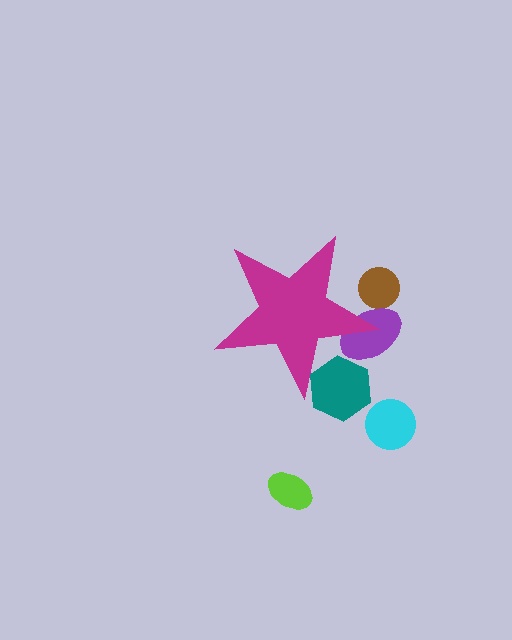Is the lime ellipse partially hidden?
No, the lime ellipse is fully visible.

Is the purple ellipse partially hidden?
Yes, the purple ellipse is partially hidden behind the magenta star.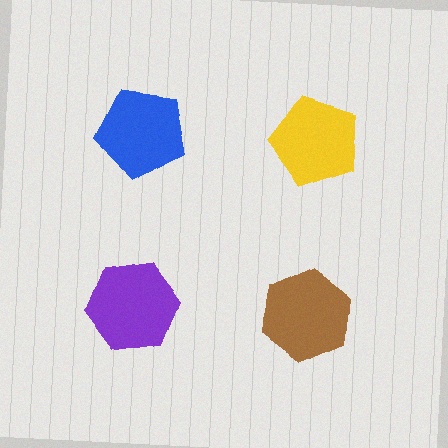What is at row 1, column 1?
A blue pentagon.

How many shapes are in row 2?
2 shapes.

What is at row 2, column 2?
A brown hexagon.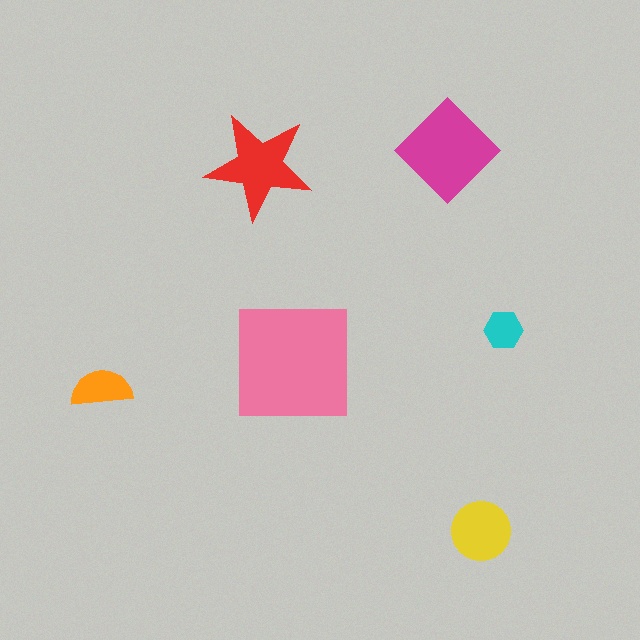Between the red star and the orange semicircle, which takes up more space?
The red star.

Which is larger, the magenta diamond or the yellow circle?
The magenta diamond.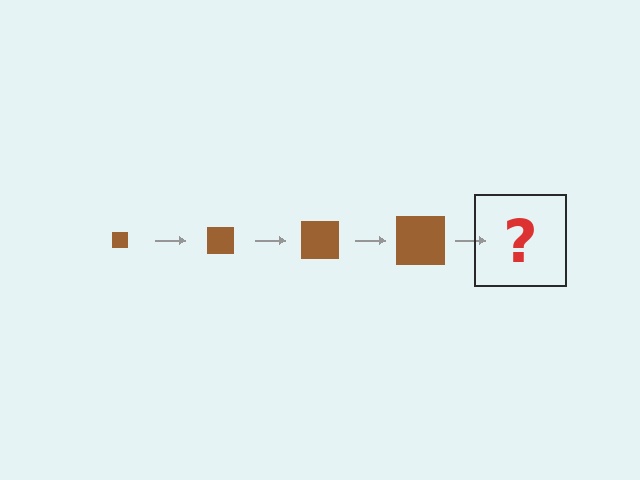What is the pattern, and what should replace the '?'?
The pattern is that the square gets progressively larger each step. The '?' should be a brown square, larger than the previous one.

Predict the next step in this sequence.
The next step is a brown square, larger than the previous one.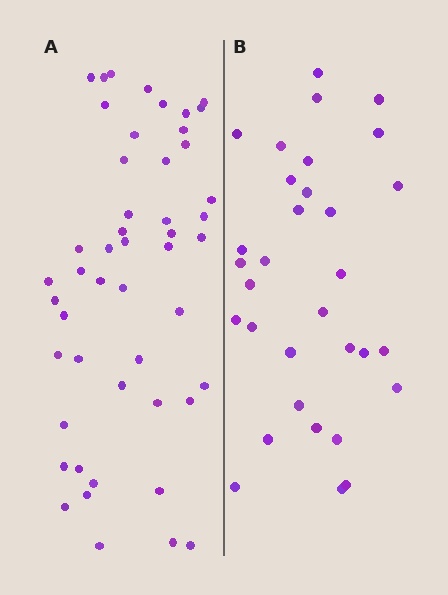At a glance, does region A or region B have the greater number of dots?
Region A (the left region) has more dots.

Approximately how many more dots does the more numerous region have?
Region A has approximately 15 more dots than region B.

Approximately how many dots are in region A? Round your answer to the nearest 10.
About 50 dots. (The exact count is 49, which rounds to 50.)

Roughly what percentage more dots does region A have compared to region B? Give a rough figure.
About 55% more.